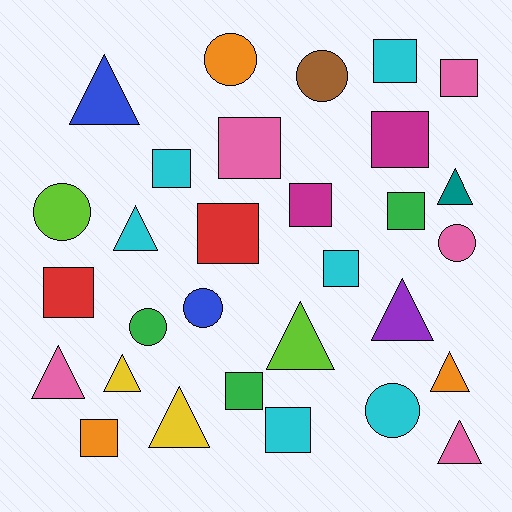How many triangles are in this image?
There are 10 triangles.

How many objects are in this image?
There are 30 objects.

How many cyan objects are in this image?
There are 6 cyan objects.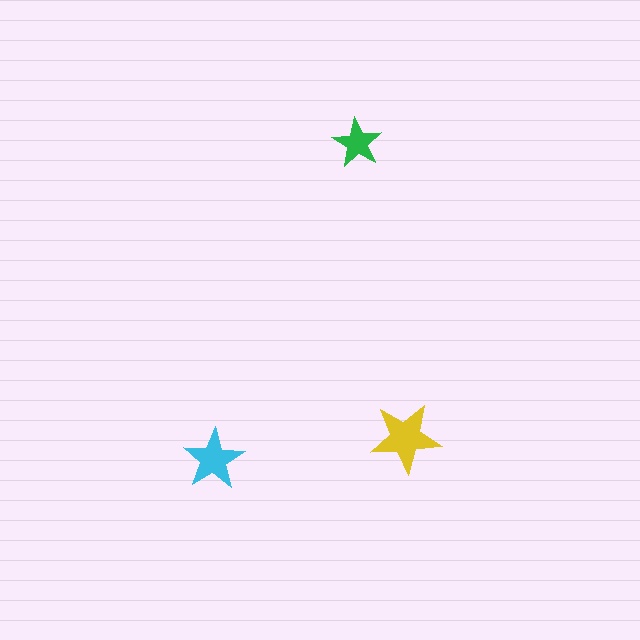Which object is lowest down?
The cyan star is bottommost.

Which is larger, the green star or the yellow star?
The yellow one.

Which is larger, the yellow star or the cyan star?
The yellow one.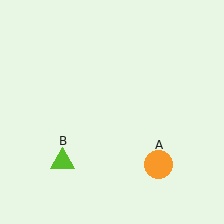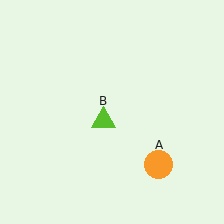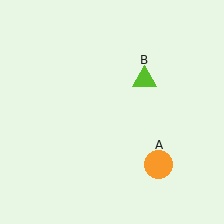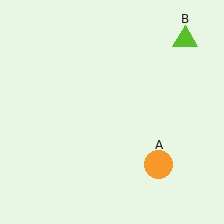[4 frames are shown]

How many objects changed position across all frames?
1 object changed position: lime triangle (object B).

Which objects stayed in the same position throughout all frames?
Orange circle (object A) remained stationary.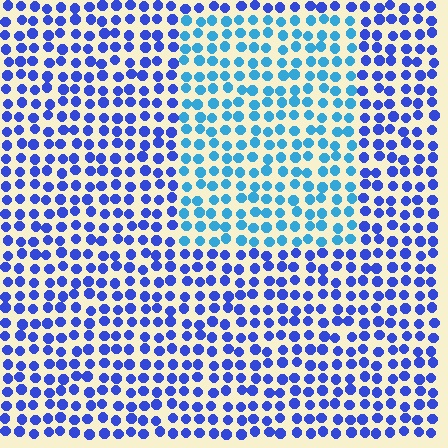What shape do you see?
I see a rectangle.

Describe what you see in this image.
The image is filled with small blue elements in a uniform arrangement. A rectangle-shaped region is visible where the elements are tinted to a slightly different hue, forming a subtle color boundary.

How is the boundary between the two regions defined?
The boundary is defined purely by a slight shift in hue (about 35 degrees). Spacing, size, and orientation are identical on both sides.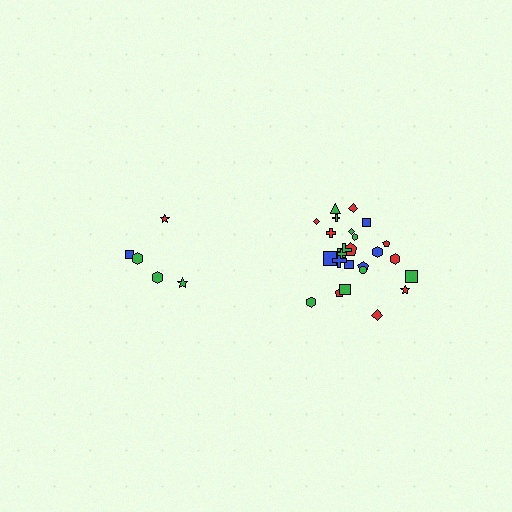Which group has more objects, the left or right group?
The right group.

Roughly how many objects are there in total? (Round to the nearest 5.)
Roughly 30 objects in total.